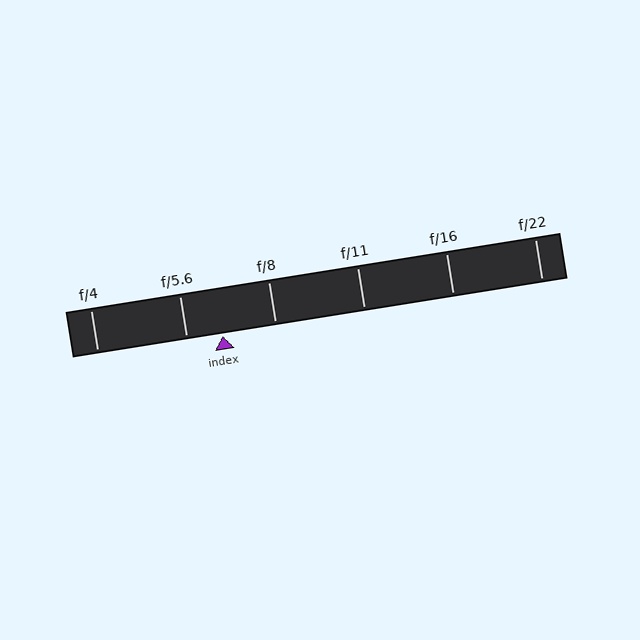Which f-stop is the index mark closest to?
The index mark is closest to f/5.6.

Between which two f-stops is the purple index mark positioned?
The index mark is between f/5.6 and f/8.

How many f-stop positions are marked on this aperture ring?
There are 6 f-stop positions marked.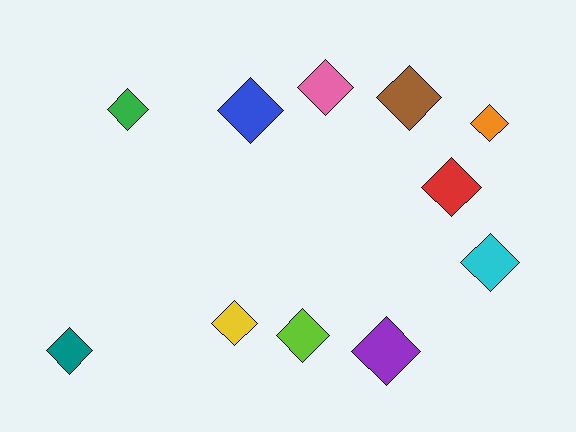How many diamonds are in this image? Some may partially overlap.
There are 11 diamonds.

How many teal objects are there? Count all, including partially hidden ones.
There is 1 teal object.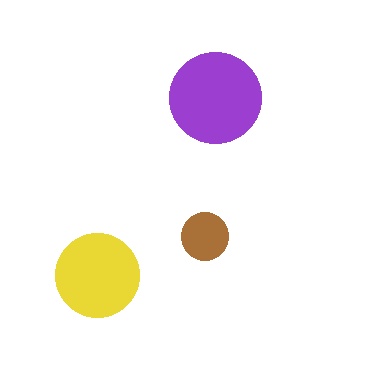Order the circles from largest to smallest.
the purple one, the yellow one, the brown one.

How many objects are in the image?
There are 3 objects in the image.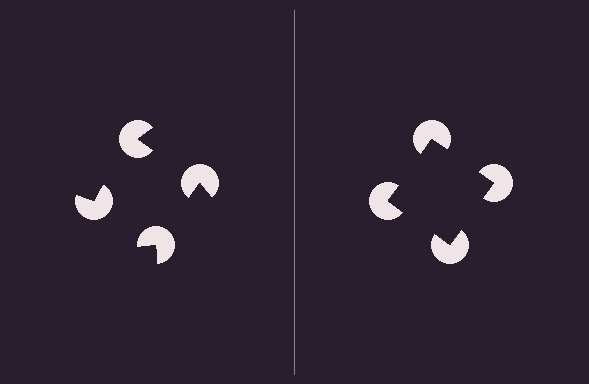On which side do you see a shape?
An illusory square appears on the right side. On the left side the wedge cuts are rotated, so no coherent shape forms.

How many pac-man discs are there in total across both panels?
8 — 4 on each side.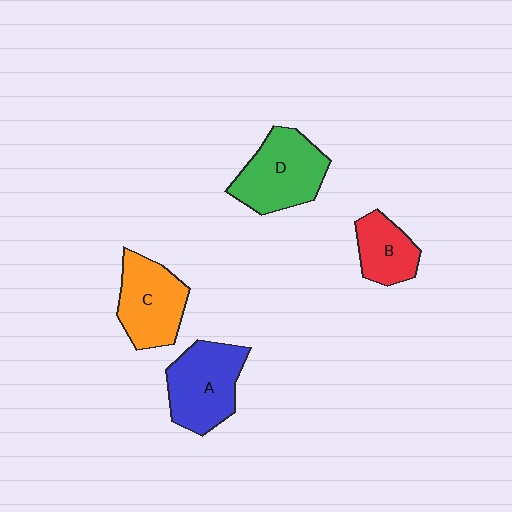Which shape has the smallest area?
Shape B (red).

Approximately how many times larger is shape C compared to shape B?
Approximately 1.5 times.